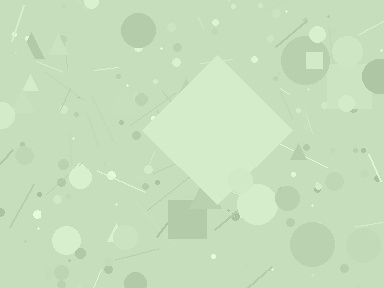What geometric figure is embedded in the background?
A diamond is embedded in the background.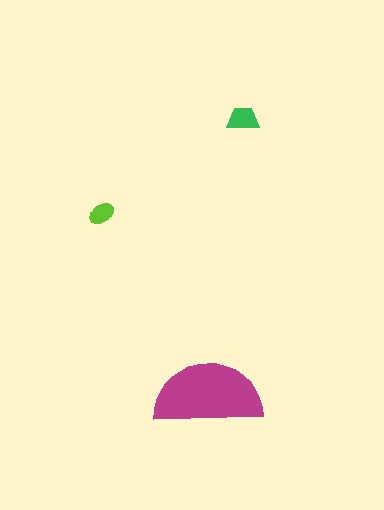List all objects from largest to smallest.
The magenta semicircle, the green trapezoid, the lime ellipse.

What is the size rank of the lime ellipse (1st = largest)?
3rd.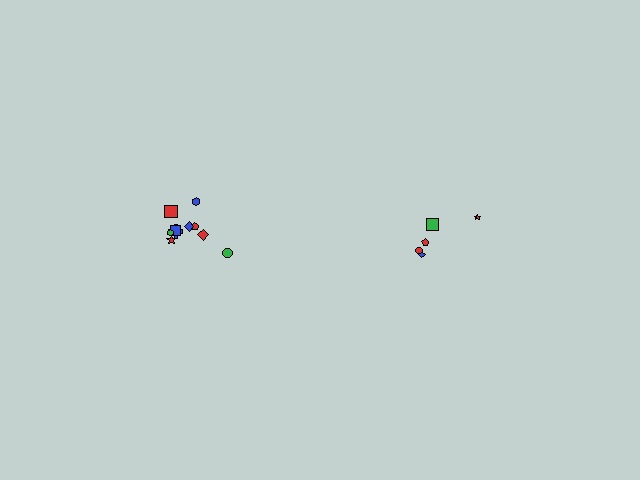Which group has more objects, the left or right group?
The left group.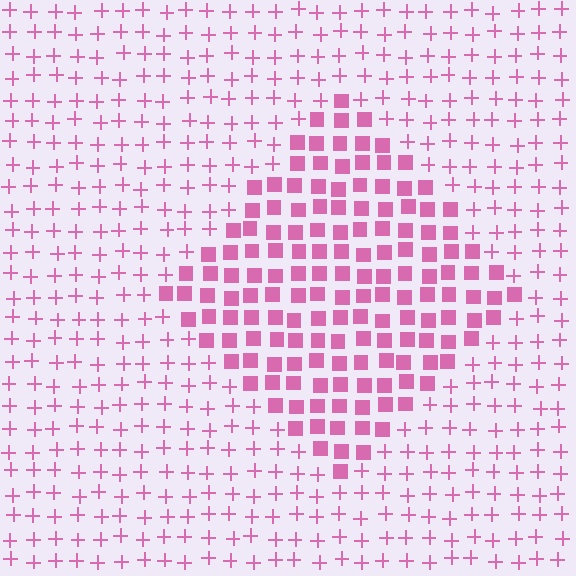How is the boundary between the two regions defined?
The boundary is defined by a change in element shape: squares inside vs. plus signs outside. All elements share the same color and spacing.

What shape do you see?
I see a diamond.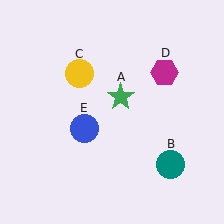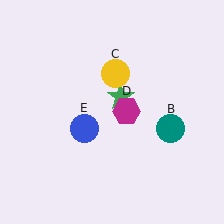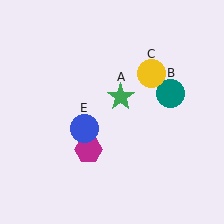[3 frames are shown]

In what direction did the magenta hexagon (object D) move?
The magenta hexagon (object D) moved down and to the left.